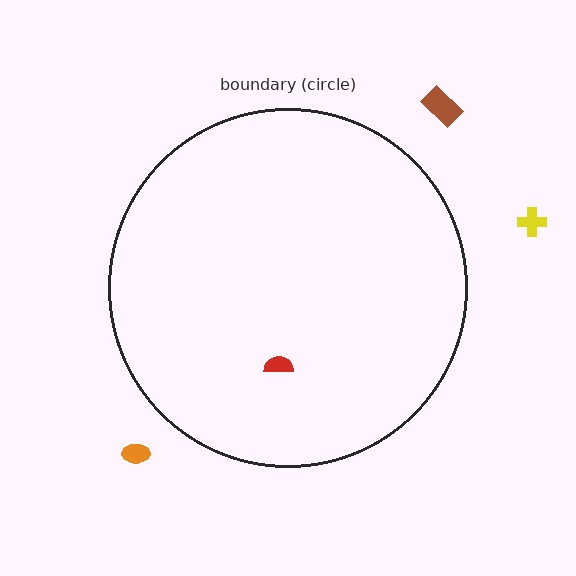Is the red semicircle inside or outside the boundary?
Inside.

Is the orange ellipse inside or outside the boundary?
Outside.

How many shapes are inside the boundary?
1 inside, 3 outside.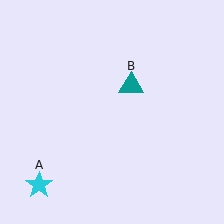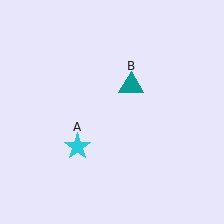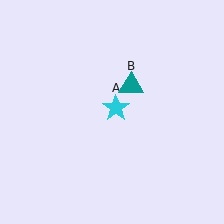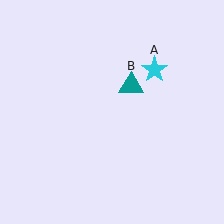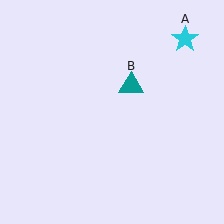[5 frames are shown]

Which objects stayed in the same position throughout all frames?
Teal triangle (object B) remained stationary.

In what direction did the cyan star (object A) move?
The cyan star (object A) moved up and to the right.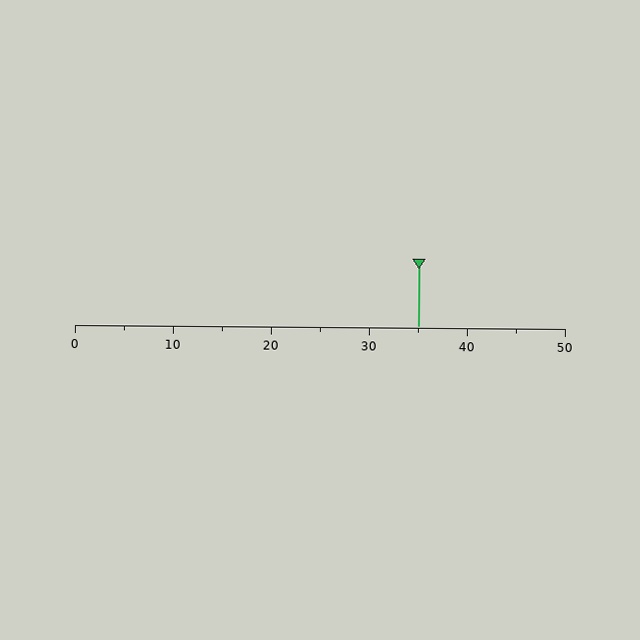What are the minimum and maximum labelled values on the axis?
The axis runs from 0 to 50.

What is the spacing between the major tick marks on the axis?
The major ticks are spaced 10 apart.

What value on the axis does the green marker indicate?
The marker indicates approximately 35.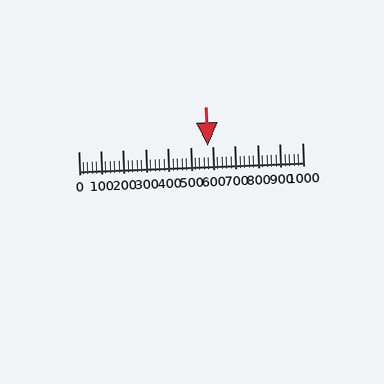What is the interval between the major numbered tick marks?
The major tick marks are spaced 100 units apart.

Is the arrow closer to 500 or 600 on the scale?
The arrow is closer to 600.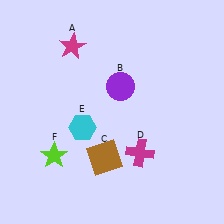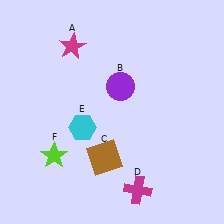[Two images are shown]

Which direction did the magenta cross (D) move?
The magenta cross (D) moved down.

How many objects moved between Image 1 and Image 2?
1 object moved between the two images.